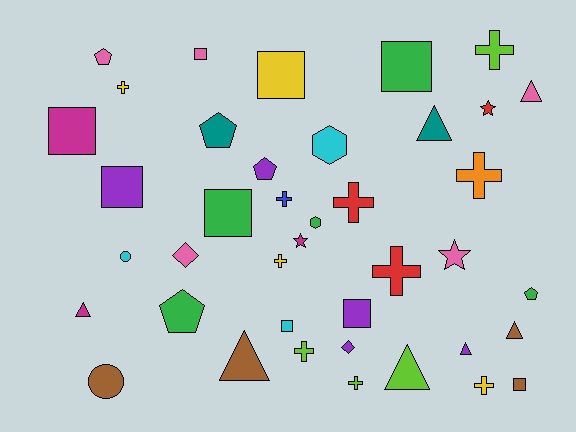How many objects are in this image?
There are 40 objects.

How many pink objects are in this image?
There are 5 pink objects.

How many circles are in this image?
There are 2 circles.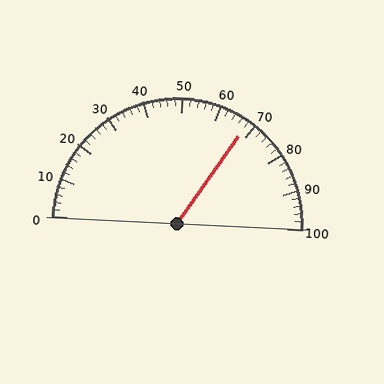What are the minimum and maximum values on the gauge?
The gauge ranges from 0 to 100.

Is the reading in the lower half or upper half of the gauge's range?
The reading is in the upper half of the range (0 to 100).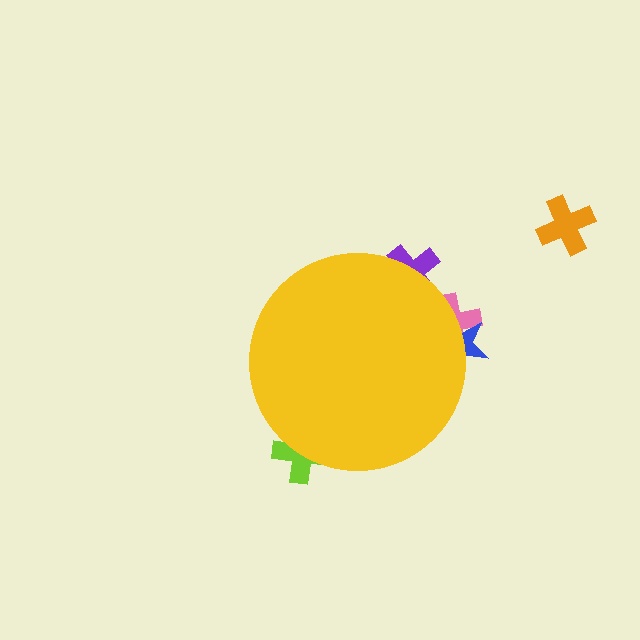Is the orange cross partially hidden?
No, the orange cross is fully visible.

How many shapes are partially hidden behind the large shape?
4 shapes are partially hidden.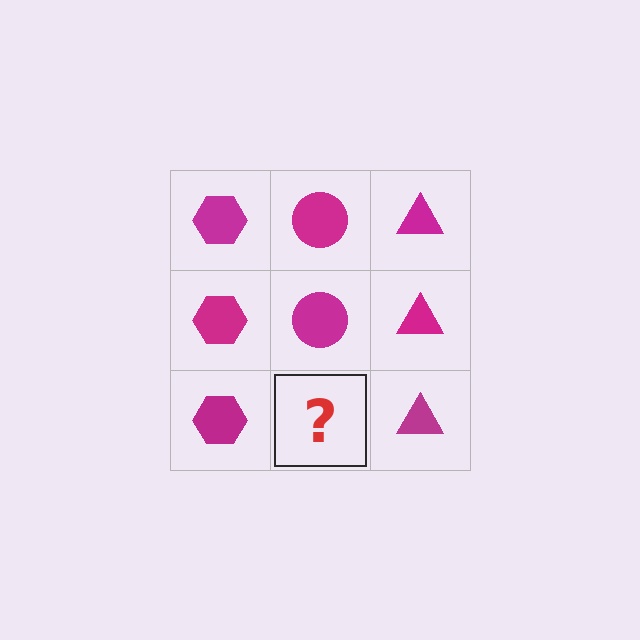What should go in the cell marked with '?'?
The missing cell should contain a magenta circle.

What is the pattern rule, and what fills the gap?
The rule is that each column has a consistent shape. The gap should be filled with a magenta circle.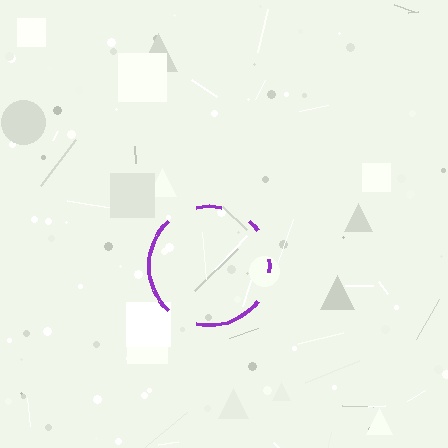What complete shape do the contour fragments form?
The contour fragments form a circle.